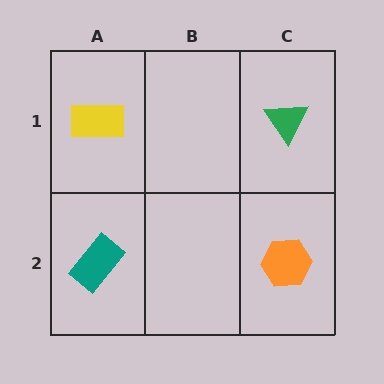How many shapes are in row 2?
2 shapes.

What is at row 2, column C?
An orange hexagon.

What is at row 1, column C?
A green triangle.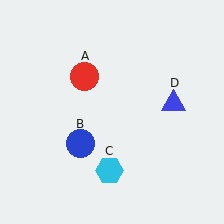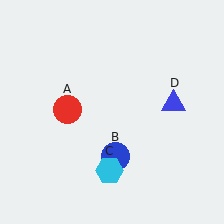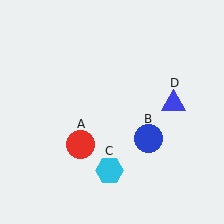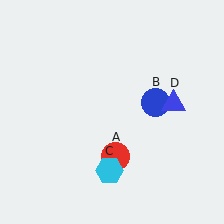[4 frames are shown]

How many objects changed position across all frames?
2 objects changed position: red circle (object A), blue circle (object B).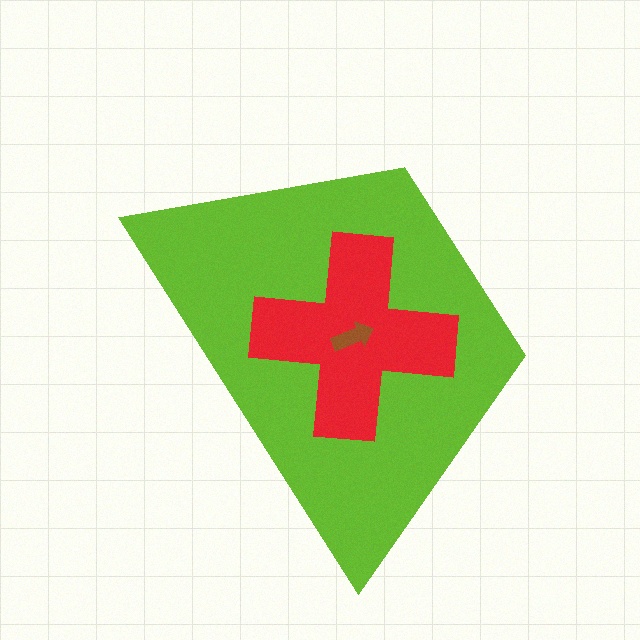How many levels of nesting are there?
3.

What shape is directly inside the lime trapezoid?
The red cross.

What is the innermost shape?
The brown arrow.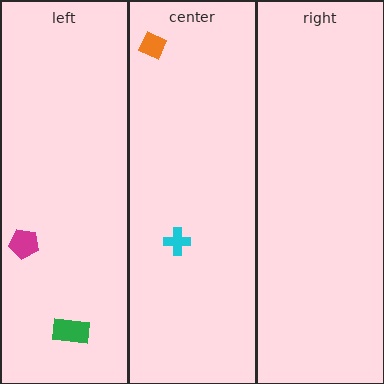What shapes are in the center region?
The cyan cross, the orange diamond.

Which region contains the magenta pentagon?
The left region.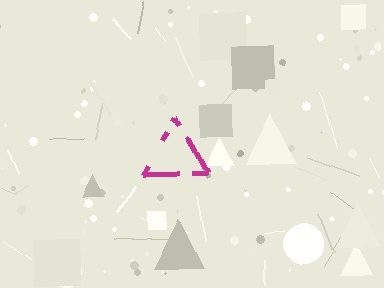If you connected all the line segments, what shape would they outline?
They would outline a triangle.